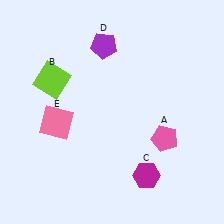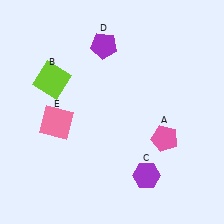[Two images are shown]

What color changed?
The hexagon (C) changed from magenta in Image 1 to purple in Image 2.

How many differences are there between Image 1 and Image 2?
There is 1 difference between the two images.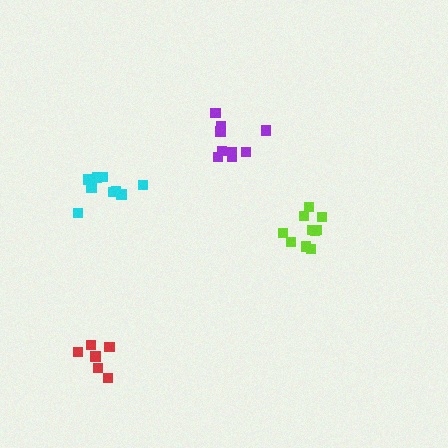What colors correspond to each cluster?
The clusters are colored: lime, cyan, purple, red.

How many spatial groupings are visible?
There are 4 spatial groupings.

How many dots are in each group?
Group 1: 10 dots, Group 2: 10 dots, Group 3: 9 dots, Group 4: 6 dots (35 total).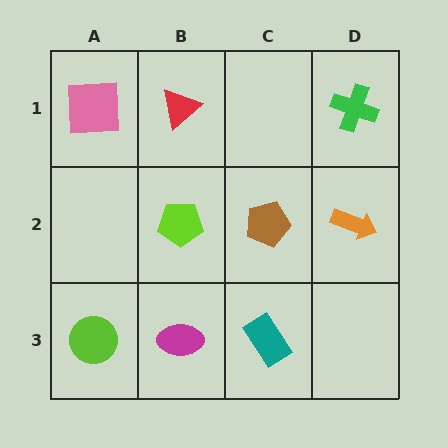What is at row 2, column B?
A lime pentagon.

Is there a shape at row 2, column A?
No, that cell is empty.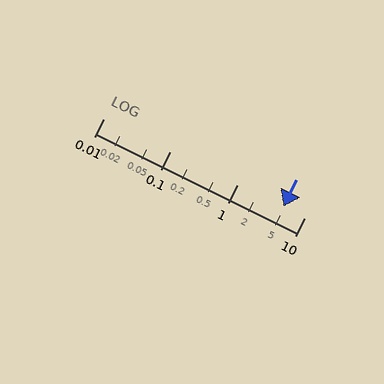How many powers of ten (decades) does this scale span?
The scale spans 3 decades, from 0.01 to 10.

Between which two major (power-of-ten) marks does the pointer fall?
The pointer is between 1 and 10.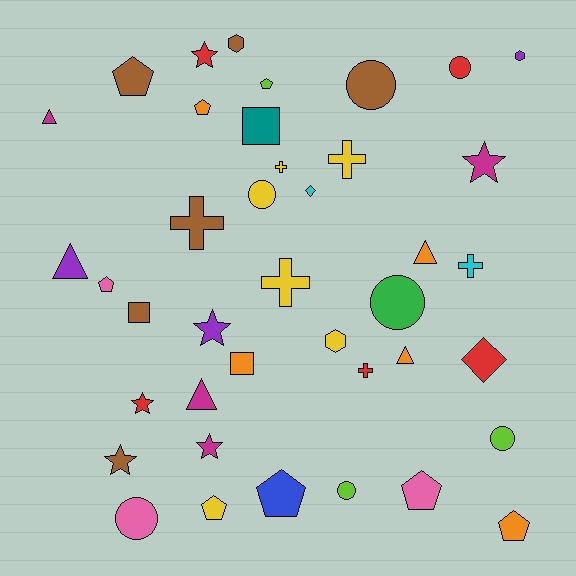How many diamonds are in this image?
There are 2 diamonds.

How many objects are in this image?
There are 40 objects.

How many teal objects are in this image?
There is 1 teal object.